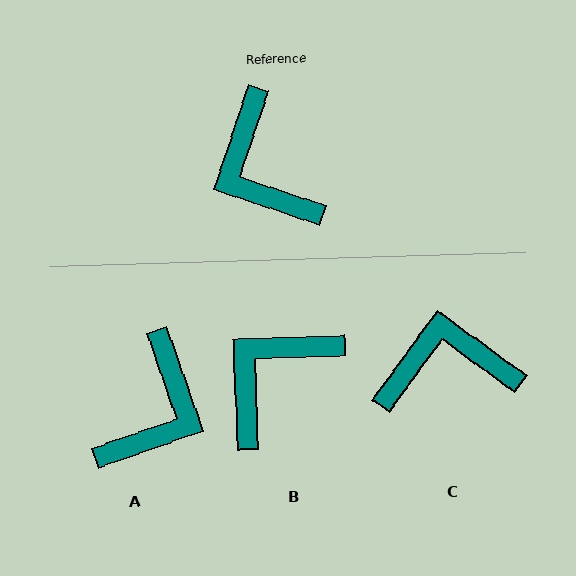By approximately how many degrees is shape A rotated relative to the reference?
Approximately 128 degrees counter-clockwise.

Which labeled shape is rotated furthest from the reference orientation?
A, about 128 degrees away.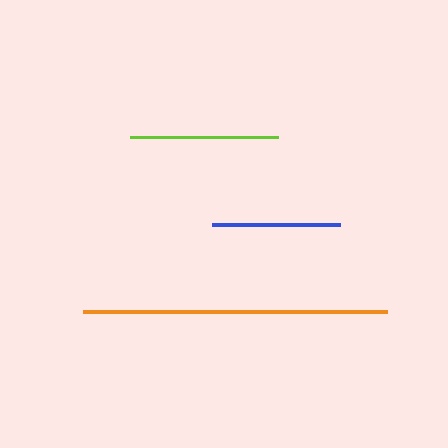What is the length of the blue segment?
The blue segment is approximately 128 pixels long.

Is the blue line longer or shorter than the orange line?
The orange line is longer than the blue line.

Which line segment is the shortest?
The blue line is the shortest at approximately 128 pixels.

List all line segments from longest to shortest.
From longest to shortest: orange, lime, blue.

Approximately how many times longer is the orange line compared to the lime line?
The orange line is approximately 2.0 times the length of the lime line.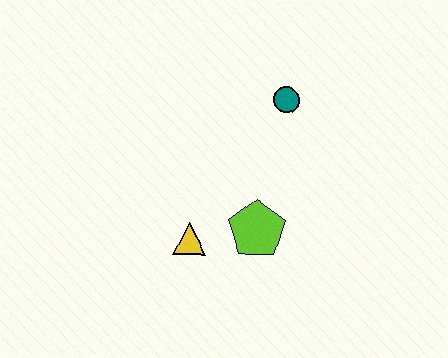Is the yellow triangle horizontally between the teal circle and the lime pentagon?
No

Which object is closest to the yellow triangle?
The lime pentagon is closest to the yellow triangle.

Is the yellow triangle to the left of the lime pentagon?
Yes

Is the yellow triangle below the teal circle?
Yes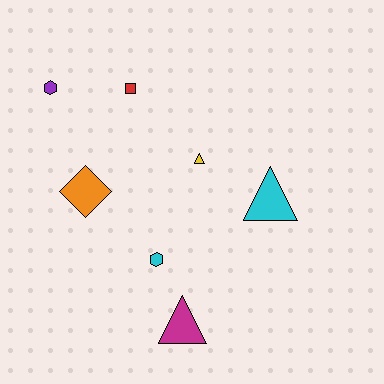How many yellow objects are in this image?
There is 1 yellow object.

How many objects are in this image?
There are 7 objects.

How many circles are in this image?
There are no circles.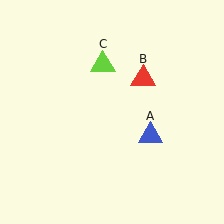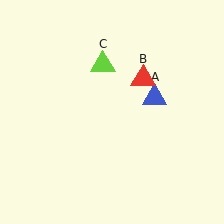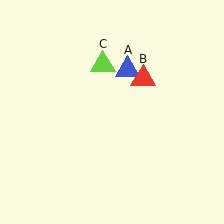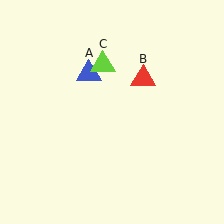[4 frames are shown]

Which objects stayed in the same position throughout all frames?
Red triangle (object B) and lime triangle (object C) remained stationary.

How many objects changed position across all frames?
1 object changed position: blue triangle (object A).